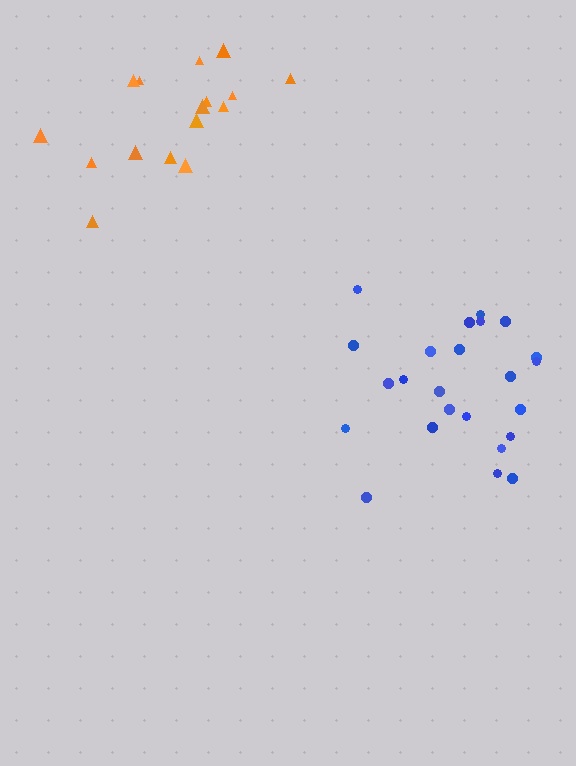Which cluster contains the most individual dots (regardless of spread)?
Blue (24).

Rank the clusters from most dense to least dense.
blue, orange.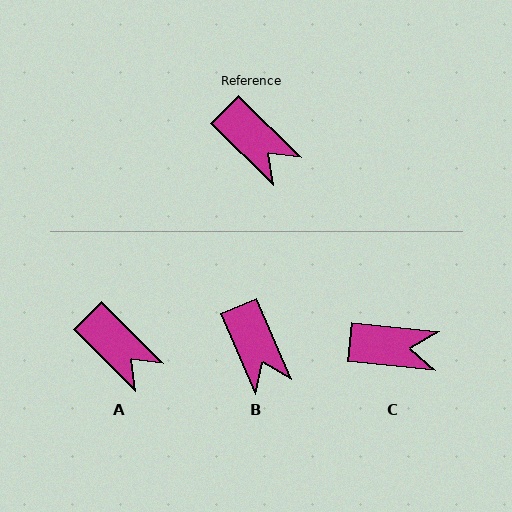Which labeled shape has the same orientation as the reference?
A.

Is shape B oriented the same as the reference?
No, it is off by about 22 degrees.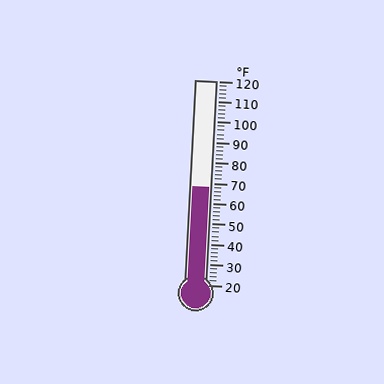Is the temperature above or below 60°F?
The temperature is above 60°F.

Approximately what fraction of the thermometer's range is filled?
The thermometer is filled to approximately 50% of its range.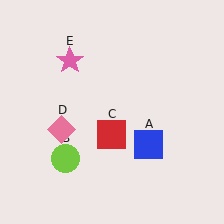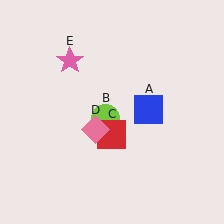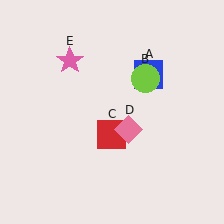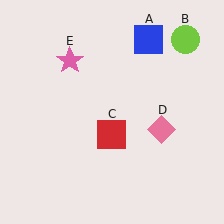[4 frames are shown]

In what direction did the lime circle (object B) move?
The lime circle (object B) moved up and to the right.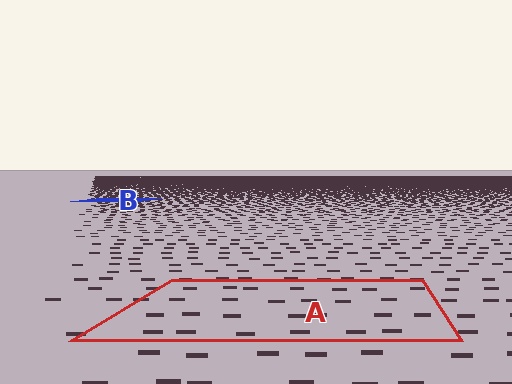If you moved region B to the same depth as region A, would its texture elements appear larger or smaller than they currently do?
They would appear larger. At a closer depth, the same texture elements are projected at a bigger on-screen size.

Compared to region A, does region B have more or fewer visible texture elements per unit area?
Region B has more texture elements per unit area — they are packed more densely because it is farther away.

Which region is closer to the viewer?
Region A is closer. The texture elements there are larger and more spread out.